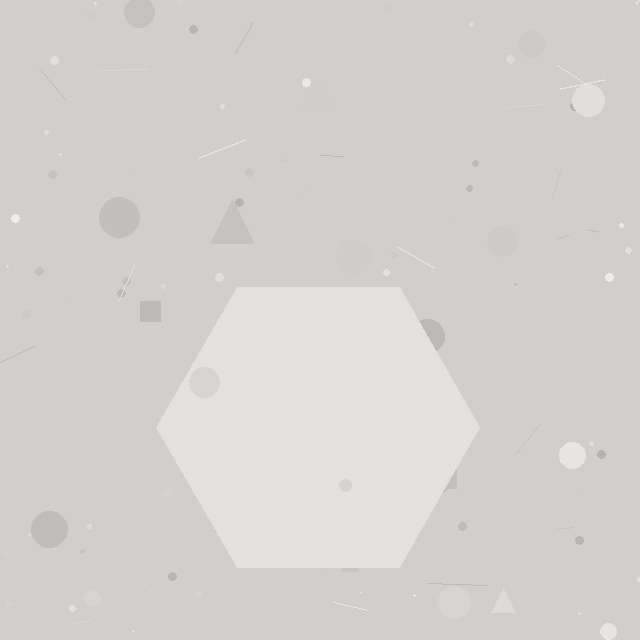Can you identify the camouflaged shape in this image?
The camouflaged shape is a hexagon.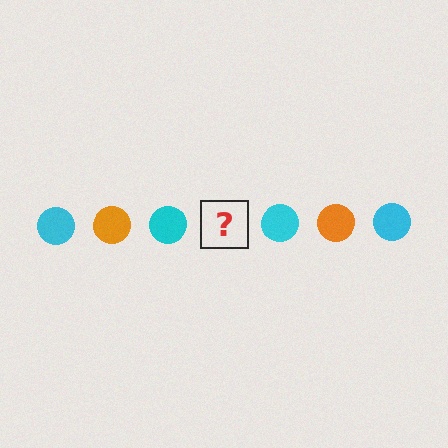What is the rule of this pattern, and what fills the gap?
The rule is that the pattern cycles through cyan, orange circles. The gap should be filled with an orange circle.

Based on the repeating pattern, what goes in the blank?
The blank should be an orange circle.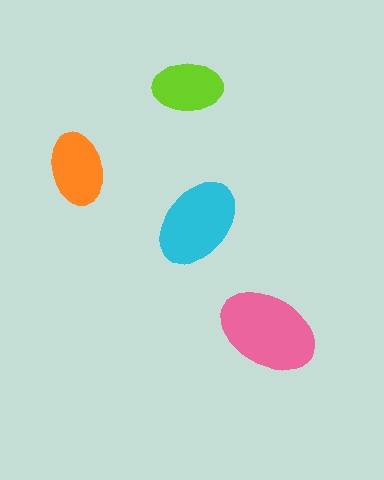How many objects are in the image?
There are 4 objects in the image.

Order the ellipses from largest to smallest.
the pink one, the cyan one, the orange one, the lime one.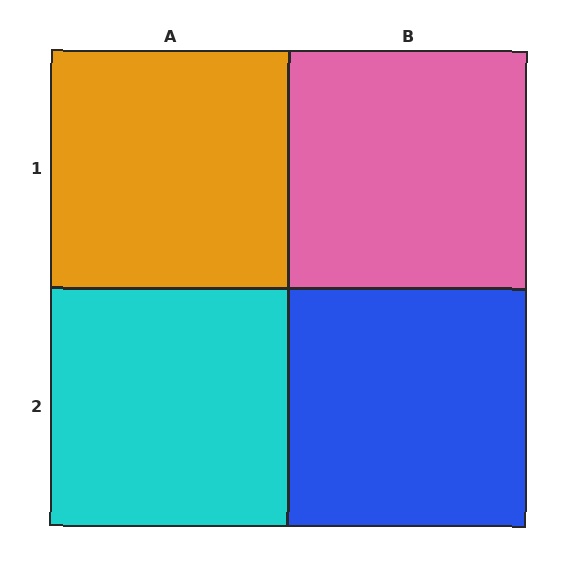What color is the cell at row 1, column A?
Orange.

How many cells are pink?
1 cell is pink.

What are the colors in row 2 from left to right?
Cyan, blue.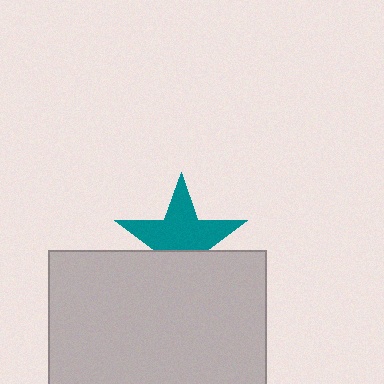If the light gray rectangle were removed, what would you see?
You would see the complete teal star.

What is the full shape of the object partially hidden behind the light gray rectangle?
The partially hidden object is a teal star.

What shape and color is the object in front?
The object in front is a light gray rectangle.